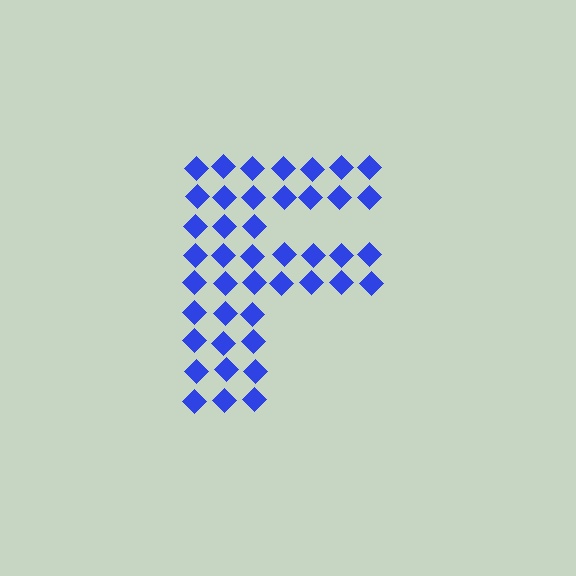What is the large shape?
The large shape is the letter F.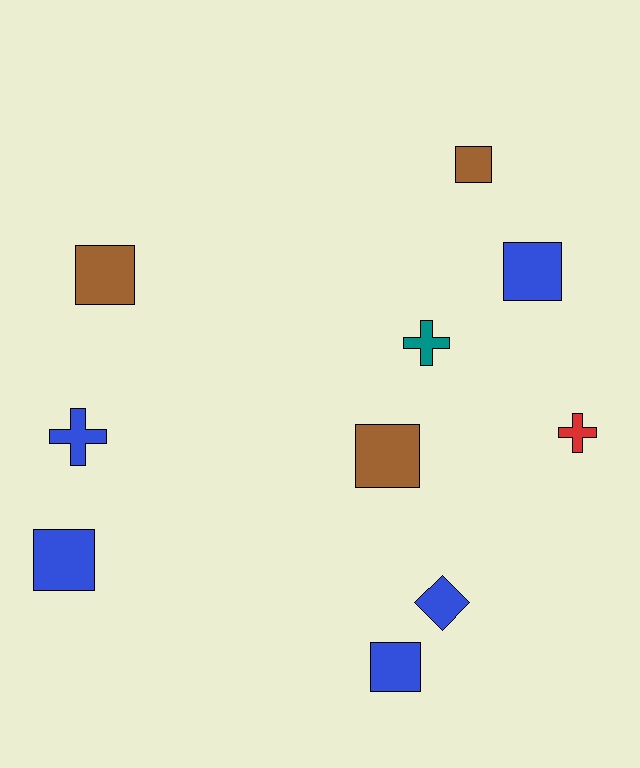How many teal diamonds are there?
There are no teal diamonds.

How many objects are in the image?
There are 10 objects.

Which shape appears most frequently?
Square, with 6 objects.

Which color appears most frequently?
Blue, with 5 objects.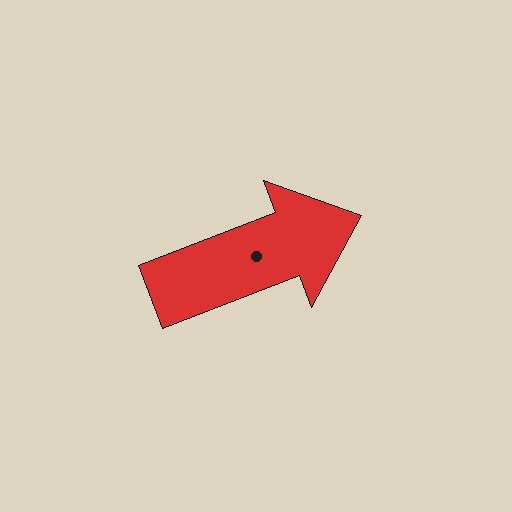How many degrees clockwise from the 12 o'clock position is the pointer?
Approximately 69 degrees.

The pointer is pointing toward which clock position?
Roughly 2 o'clock.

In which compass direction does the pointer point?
East.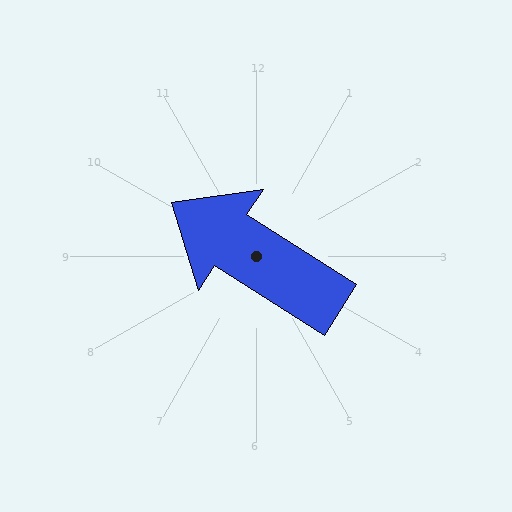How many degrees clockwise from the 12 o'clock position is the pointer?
Approximately 303 degrees.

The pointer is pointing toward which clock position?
Roughly 10 o'clock.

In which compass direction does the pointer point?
Northwest.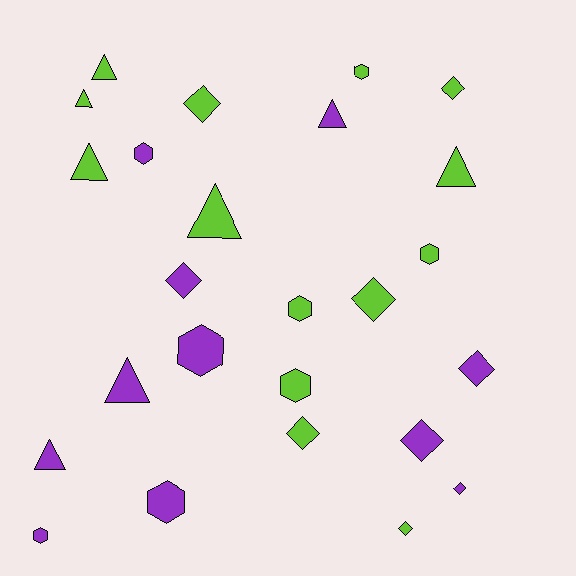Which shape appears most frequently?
Diamond, with 9 objects.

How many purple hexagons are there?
There are 4 purple hexagons.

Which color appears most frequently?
Lime, with 14 objects.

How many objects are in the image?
There are 25 objects.